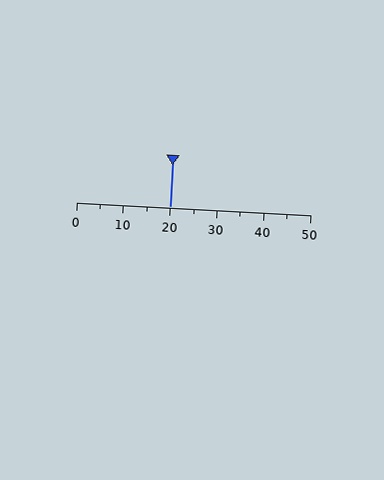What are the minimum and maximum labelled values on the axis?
The axis runs from 0 to 50.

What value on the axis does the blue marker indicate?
The marker indicates approximately 20.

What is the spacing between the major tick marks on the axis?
The major ticks are spaced 10 apart.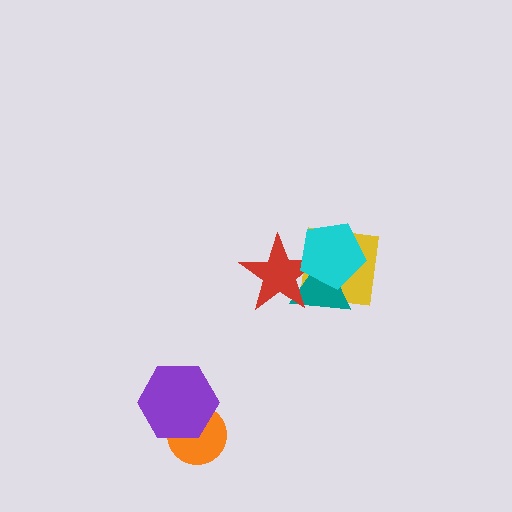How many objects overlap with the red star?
3 objects overlap with the red star.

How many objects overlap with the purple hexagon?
1 object overlaps with the purple hexagon.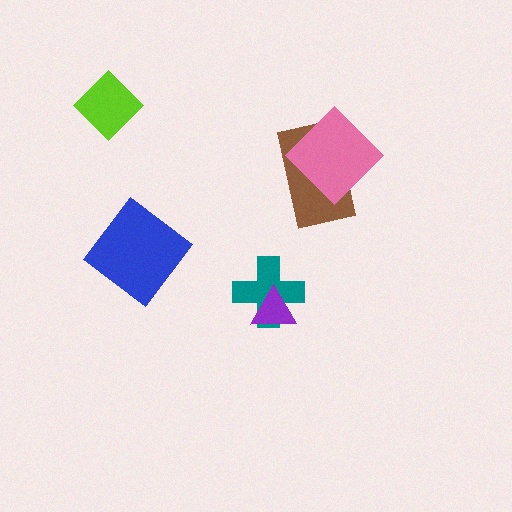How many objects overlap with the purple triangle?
1 object overlaps with the purple triangle.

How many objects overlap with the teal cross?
1 object overlaps with the teal cross.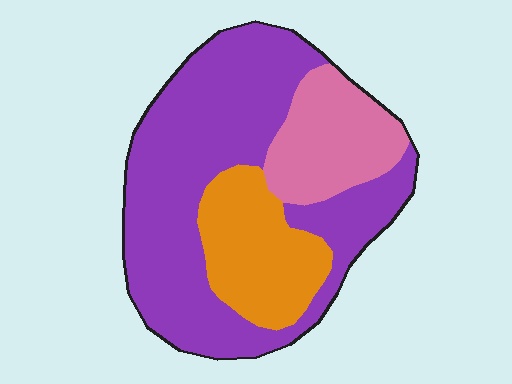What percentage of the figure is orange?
Orange takes up about one fifth (1/5) of the figure.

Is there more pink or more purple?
Purple.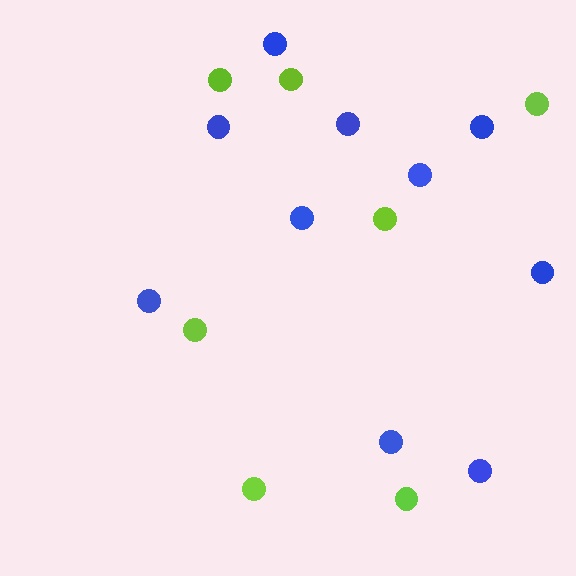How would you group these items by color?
There are 2 groups: one group of blue circles (10) and one group of lime circles (7).